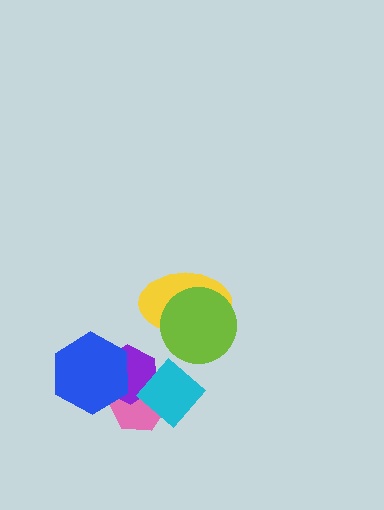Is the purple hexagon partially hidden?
Yes, it is partially covered by another shape.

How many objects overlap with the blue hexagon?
2 objects overlap with the blue hexagon.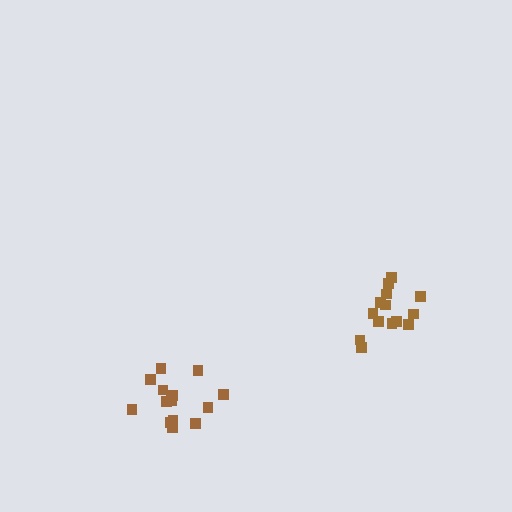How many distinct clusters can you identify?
There are 2 distinct clusters.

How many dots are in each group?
Group 1: 14 dots, Group 2: 14 dots (28 total).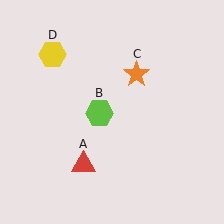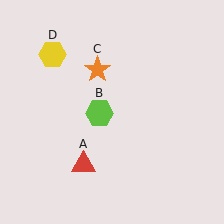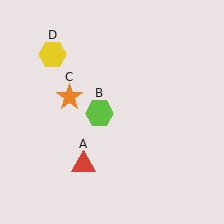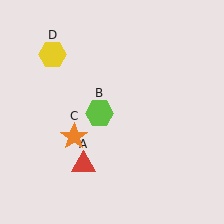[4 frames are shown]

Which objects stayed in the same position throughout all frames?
Red triangle (object A) and lime hexagon (object B) and yellow hexagon (object D) remained stationary.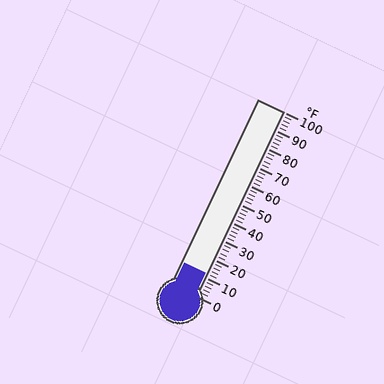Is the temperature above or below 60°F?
The temperature is below 60°F.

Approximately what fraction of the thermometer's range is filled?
The thermometer is filled to approximately 10% of its range.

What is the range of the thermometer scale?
The thermometer scale ranges from 0°F to 100°F.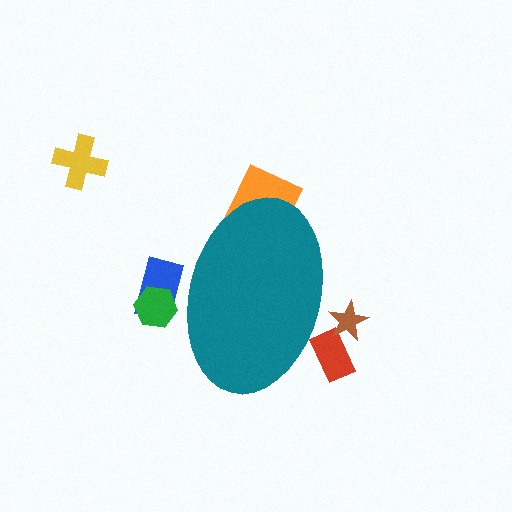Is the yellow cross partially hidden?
No, the yellow cross is fully visible.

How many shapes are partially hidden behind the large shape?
5 shapes are partially hidden.